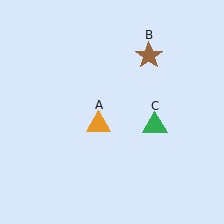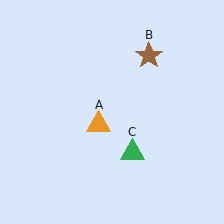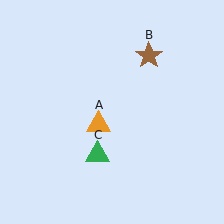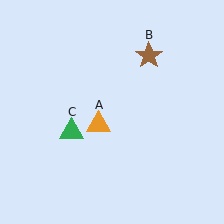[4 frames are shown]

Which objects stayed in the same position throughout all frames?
Orange triangle (object A) and brown star (object B) remained stationary.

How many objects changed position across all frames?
1 object changed position: green triangle (object C).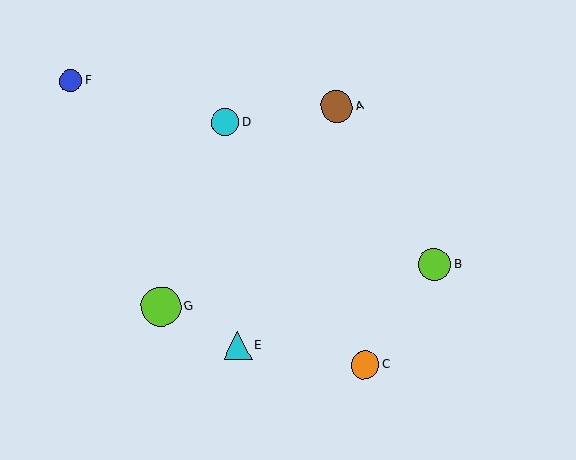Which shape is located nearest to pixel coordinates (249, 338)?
The cyan triangle (labeled E) at (238, 345) is nearest to that location.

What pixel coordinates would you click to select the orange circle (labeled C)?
Click at (365, 365) to select the orange circle C.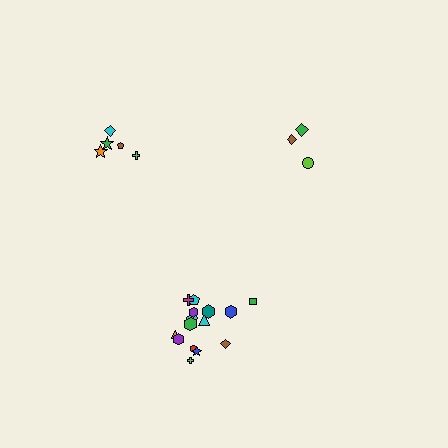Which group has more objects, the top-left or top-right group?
The top-left group.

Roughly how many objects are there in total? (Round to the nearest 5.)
Roughly 25 objects in total.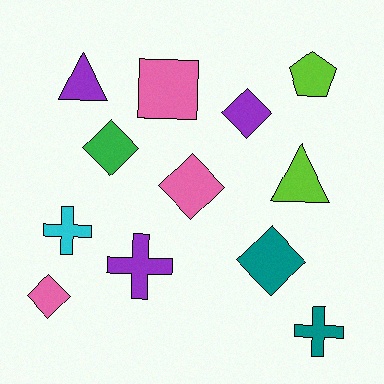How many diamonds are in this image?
There are 5 diamonds.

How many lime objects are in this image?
There are 2 lime objects.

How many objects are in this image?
There are 12 objects.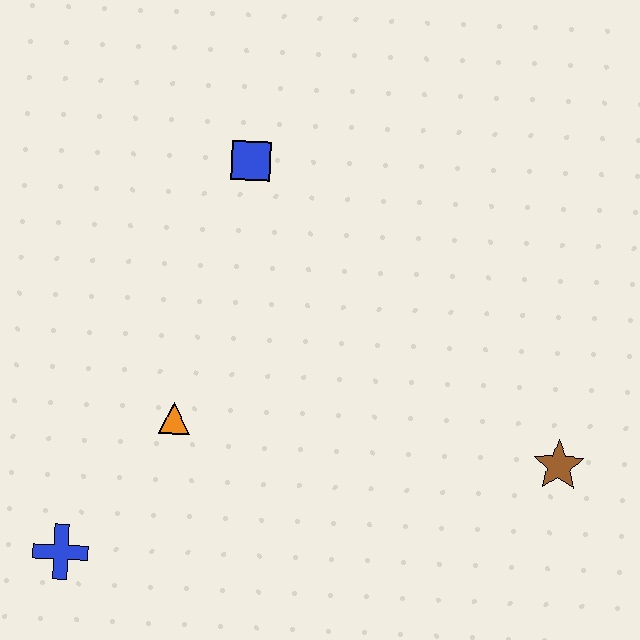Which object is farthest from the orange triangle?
The brown star is farthest from the orange triangle.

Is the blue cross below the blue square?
Yes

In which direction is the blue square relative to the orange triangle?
The blue square is above the orange triangle.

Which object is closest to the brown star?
The orange triangle is closest to the brown star.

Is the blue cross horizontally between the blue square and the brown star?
No